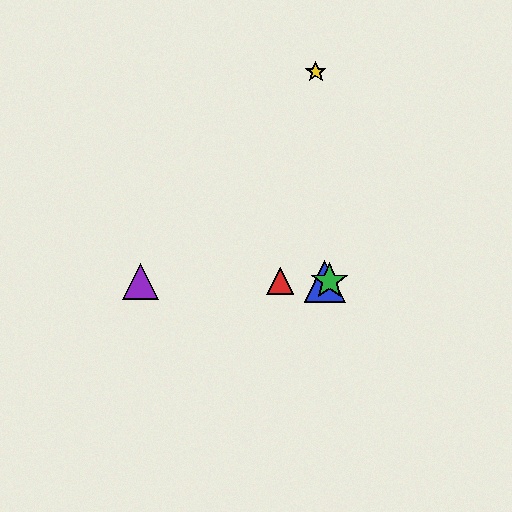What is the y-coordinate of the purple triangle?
The purple triangle is at y≈281.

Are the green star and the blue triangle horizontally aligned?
Yes, both are at y≈281.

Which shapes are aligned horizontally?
The red triangle, the blue triangle, the green star, the purple triangle are aligned horizontally.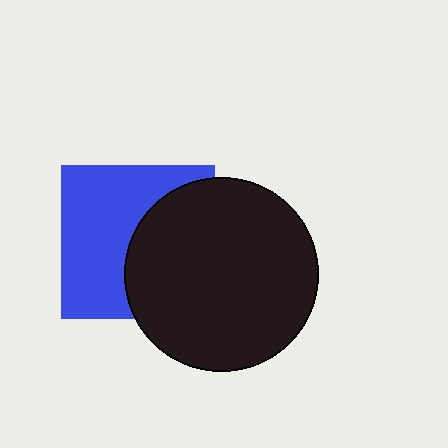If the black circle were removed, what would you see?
You would see the complete blue square.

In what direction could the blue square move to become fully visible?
The blue square could move left. That would shift it out from behind the black circle entirely.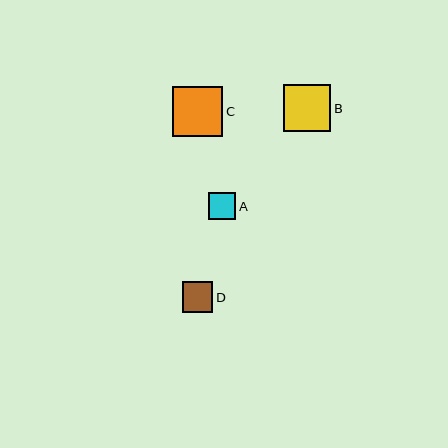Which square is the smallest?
Square A is the smallest with a size of approximately 27 pixels.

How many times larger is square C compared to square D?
Square C is approximately 1.6 times the size of square D.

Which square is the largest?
Square C is the largest with a size of approximately 50 pixels.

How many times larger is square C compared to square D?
Square C is approximately 1.6 times the size of square D.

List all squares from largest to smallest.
From largest to smallest: C, B, D, A.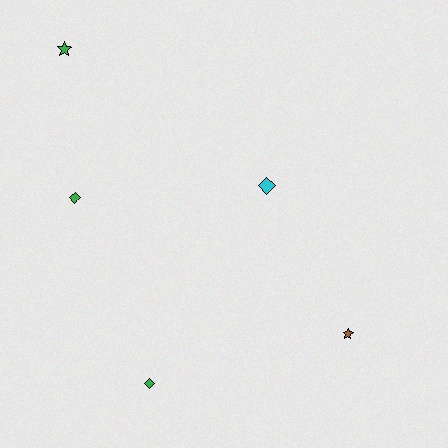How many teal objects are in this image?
There are no teal objects.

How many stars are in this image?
There are 2 stars.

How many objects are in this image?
There are 5 objects.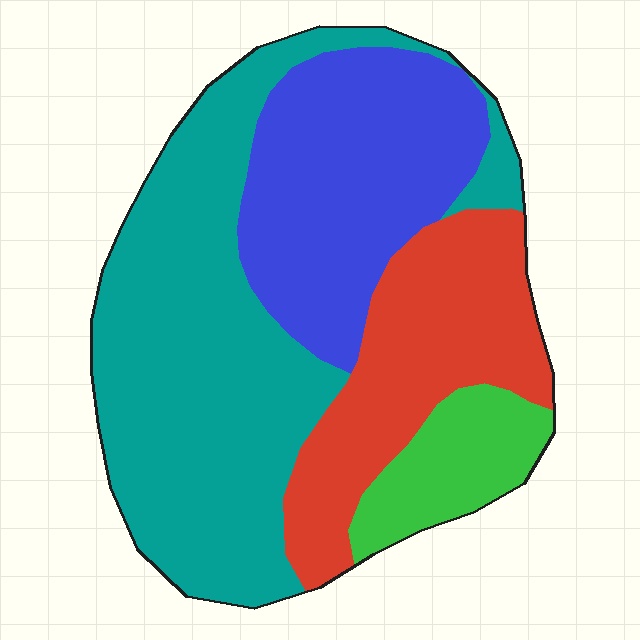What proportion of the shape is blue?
Blue covers about 25% of the shape.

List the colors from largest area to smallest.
From largest to smallest: teal, blue, red, green.